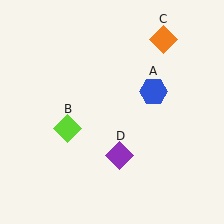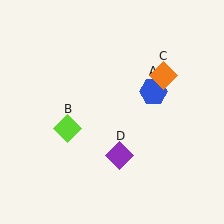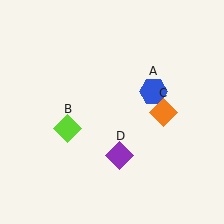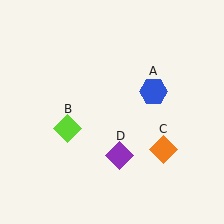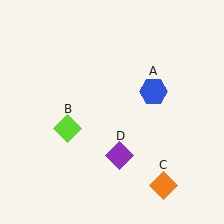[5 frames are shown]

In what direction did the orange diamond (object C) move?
The orange diamond (object C) moved down.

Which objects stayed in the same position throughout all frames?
Blue hexagon (object A) and lime diamond (object B) and purple diamond (object D) remained stationary.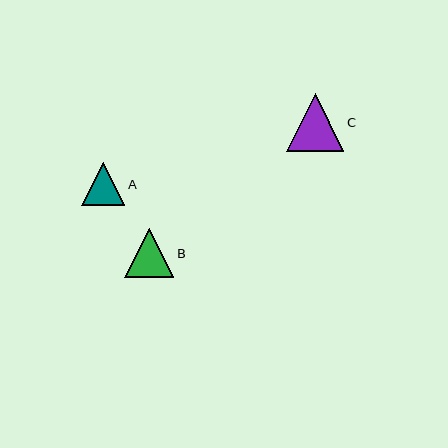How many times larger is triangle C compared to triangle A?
Triangle C is approximately 1.3 times the size of triangle A.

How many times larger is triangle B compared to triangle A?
Triangle B is approximately 1.1 times the size of triangle A.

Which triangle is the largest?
Triangle C is the largest with a size of approximately 57 pixels.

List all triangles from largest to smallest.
From largest to smallest: C, B, A.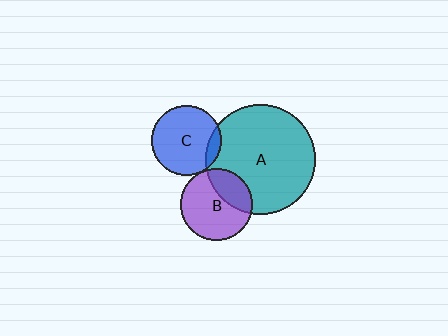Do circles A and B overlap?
Yes.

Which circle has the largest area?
Circle A (teal).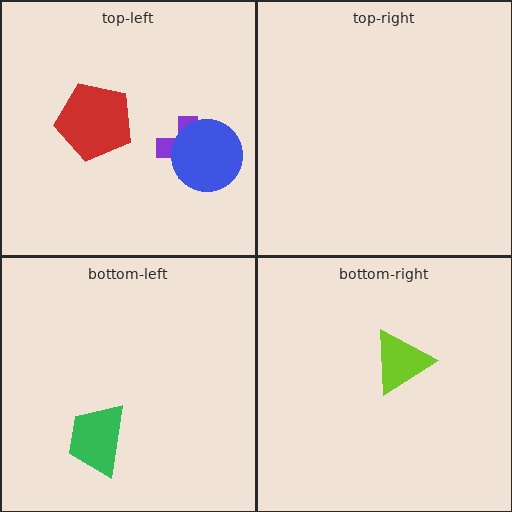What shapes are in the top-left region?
The purple cross, the red pentagon, the blue circle.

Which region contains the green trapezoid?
The bottom-left region.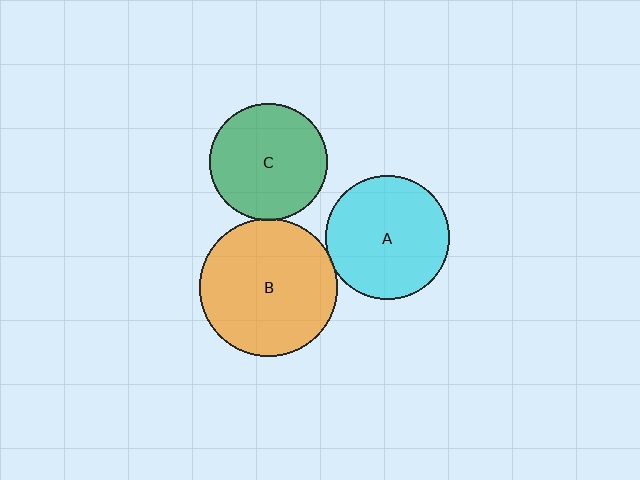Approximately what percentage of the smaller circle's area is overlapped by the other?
Approximately 5%.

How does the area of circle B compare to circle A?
Approximately 1.2 times.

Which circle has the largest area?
Circle B (orange).